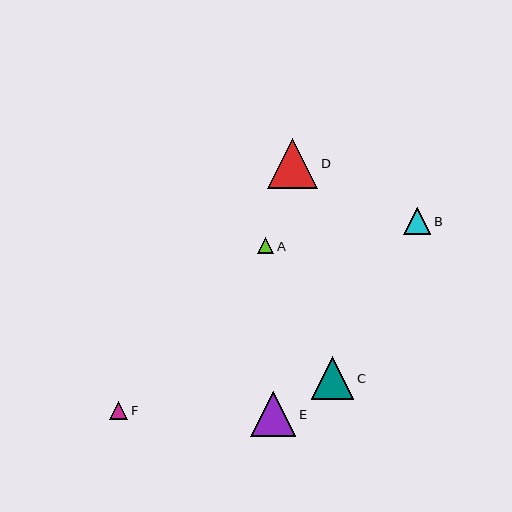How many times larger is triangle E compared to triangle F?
Triangle E is approximately 2.5 times the size of triangle F.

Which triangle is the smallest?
Triangle A is the smallest with a size of approximately 16 pixels.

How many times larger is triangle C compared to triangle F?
Triangle C is approximately 2.3 times the size of triangle F.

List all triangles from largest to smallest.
From largest to smallest: D, E, C, B, F, A.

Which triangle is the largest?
Triangle D is the largest with a size of approximately 50 pixels.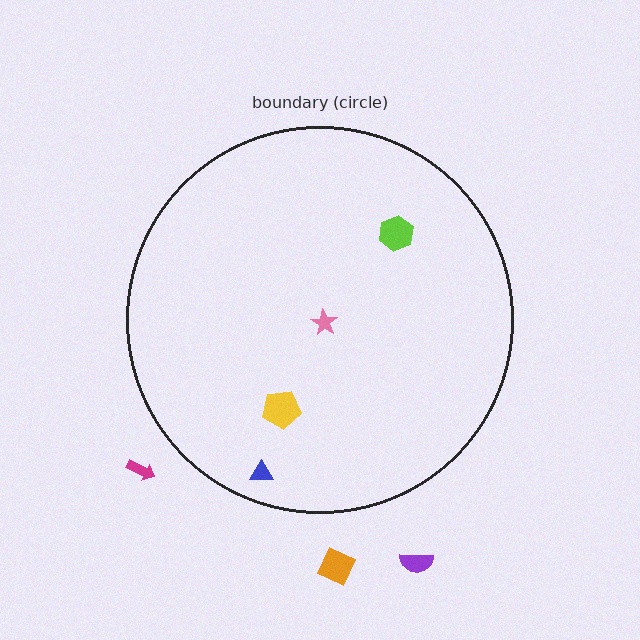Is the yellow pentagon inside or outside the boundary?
Inside.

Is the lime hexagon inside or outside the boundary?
Inside.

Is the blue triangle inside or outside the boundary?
Inside.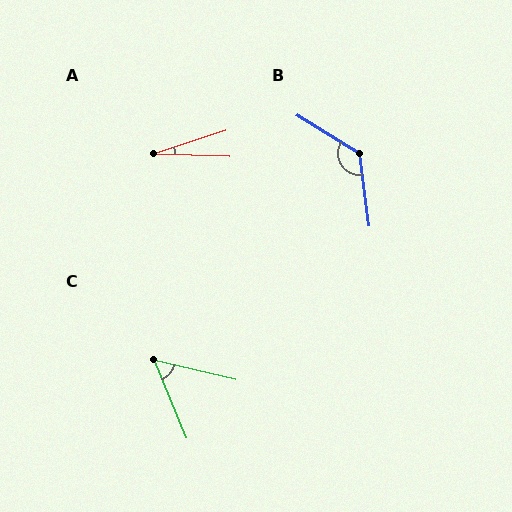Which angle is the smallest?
A, at approximately 19 degrees.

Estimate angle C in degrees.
Approximately 54 degrees.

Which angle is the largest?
B, at approximately 129 degrees.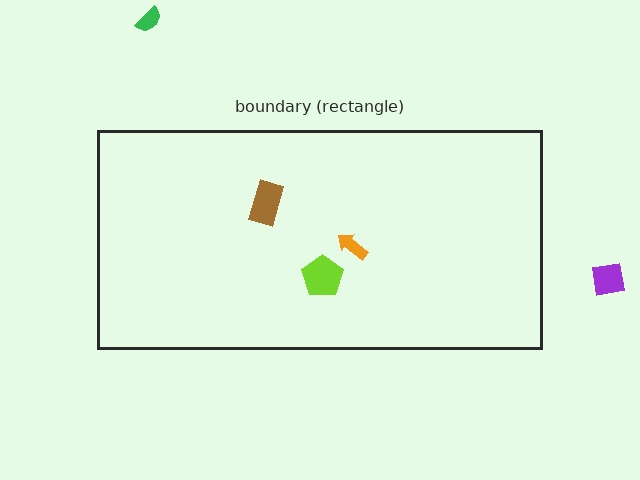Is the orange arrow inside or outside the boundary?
Inside.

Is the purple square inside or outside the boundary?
Outside.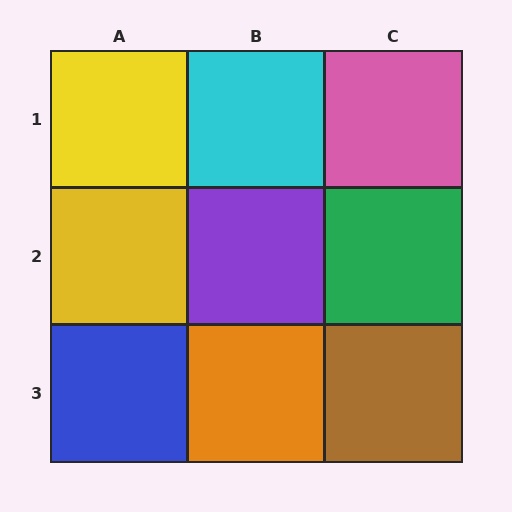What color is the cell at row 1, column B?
Cyan.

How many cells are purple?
1 cell is purple.